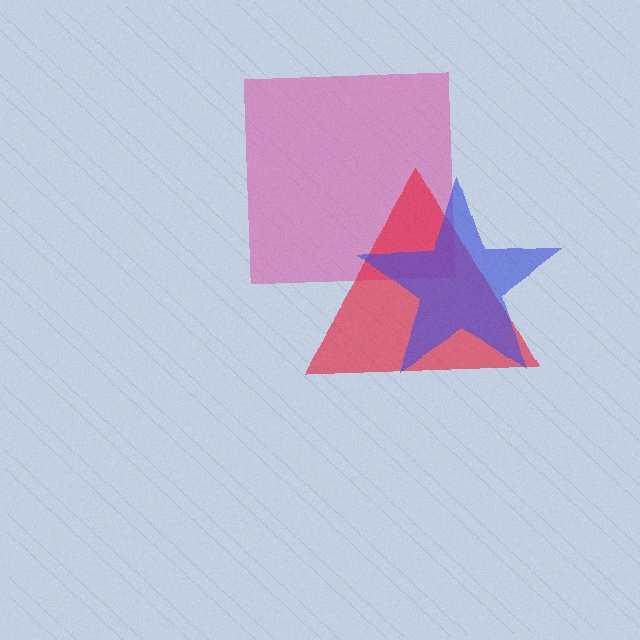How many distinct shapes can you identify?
There are 3 distinct shapes: a pink square, a red triangle, a blue star.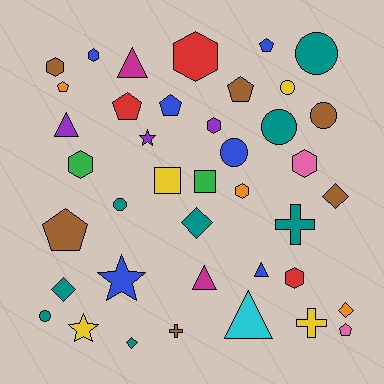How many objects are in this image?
There are 40 objects.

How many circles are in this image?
There are 7 circles.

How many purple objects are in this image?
There are 3 purple objects.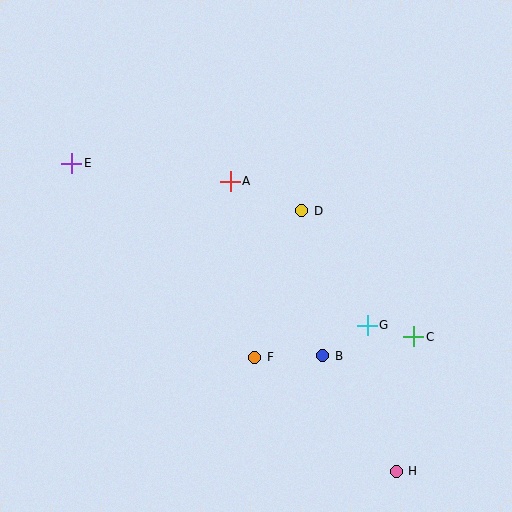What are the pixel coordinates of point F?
Point F is at (255, 357).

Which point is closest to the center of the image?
Point D at (302, 211) is closest to the center.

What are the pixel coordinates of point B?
Point B is at (323, 356).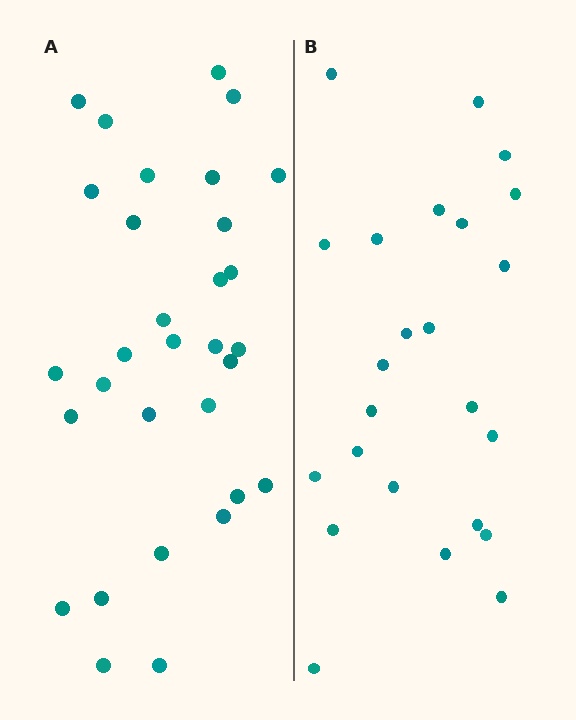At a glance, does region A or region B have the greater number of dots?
Region A (the left region) has more dots.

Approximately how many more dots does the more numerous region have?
Region A has roughly 8 or so more dots than region B.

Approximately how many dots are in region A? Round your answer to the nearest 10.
About 30 dots. (The exact count is 31, which rounds to 30.)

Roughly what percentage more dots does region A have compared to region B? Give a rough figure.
About 30% more.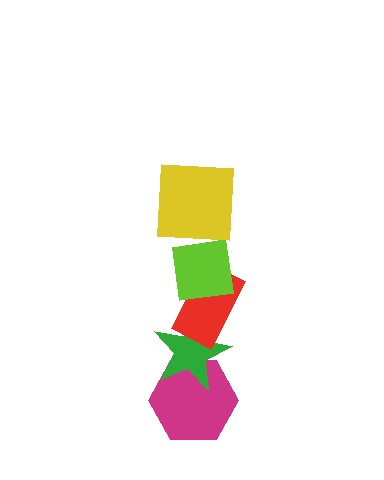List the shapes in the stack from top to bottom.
From top to bottom: the yellow square, the lime square, the red rectangle, the green star, the magenta hexagon.